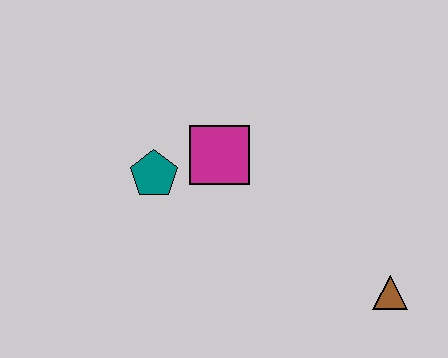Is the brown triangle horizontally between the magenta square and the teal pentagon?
No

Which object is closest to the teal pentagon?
The magenta square is closest to the teal pentagon.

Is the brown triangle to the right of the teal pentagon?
Yes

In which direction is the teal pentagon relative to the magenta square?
The teal pentagon is to the left of the magenta square.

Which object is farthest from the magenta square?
The brown triangle is farthest from the magenta square.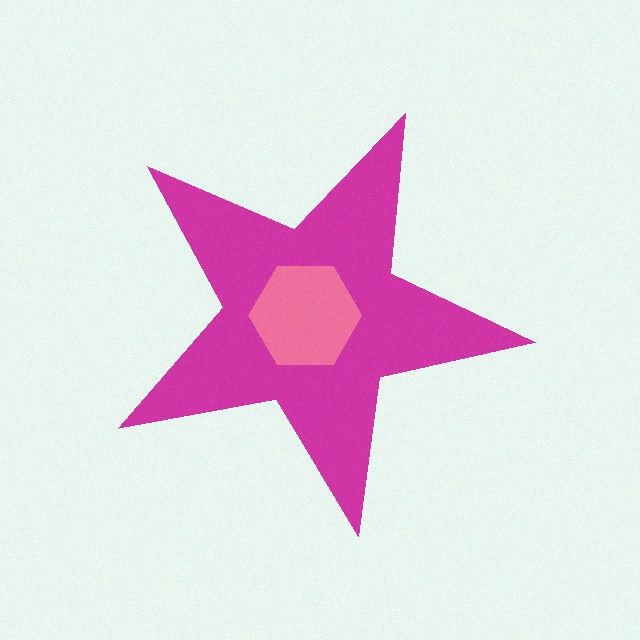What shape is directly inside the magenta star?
The pink hexagon.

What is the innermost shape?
The pink hexagon.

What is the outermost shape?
The magenta star.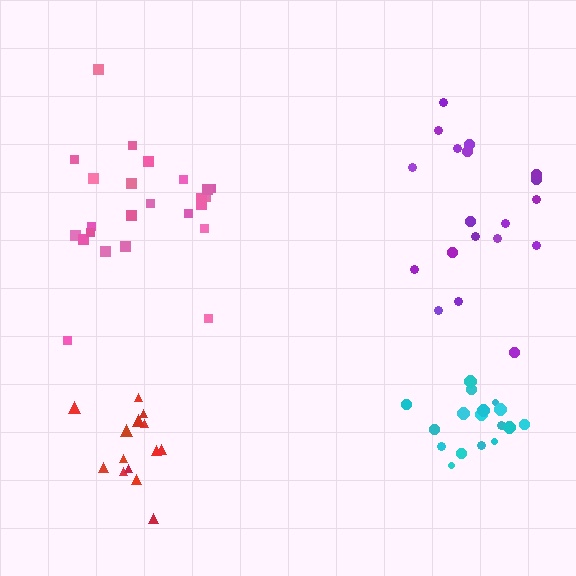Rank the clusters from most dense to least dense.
cyan, red, pink, purple.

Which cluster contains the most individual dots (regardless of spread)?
Pink (24).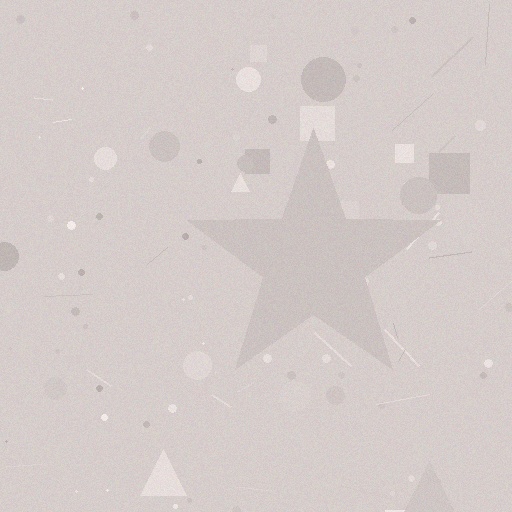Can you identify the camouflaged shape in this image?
The camouflaged shape is a star.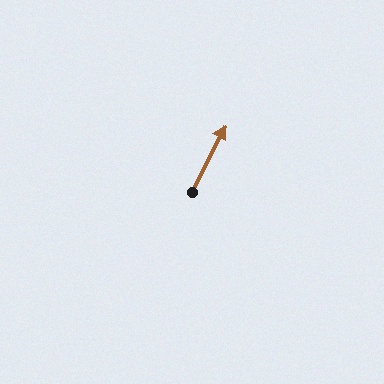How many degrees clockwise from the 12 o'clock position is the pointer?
Approximately 26 degrees.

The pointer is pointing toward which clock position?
Roughly 1 o'clock.